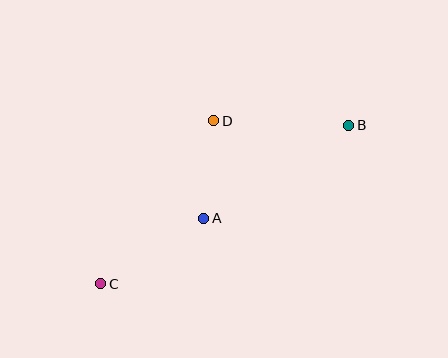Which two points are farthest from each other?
Points B and C are farthest from each other.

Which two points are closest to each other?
Points A and D are closest to each other.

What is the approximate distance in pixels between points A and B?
The distance between A and B is approximately 172 pixels.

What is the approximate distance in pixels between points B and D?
The distance between B and D is approximately 135 pixels.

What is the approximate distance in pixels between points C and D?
The distance between C and D is approximately 199 pixels.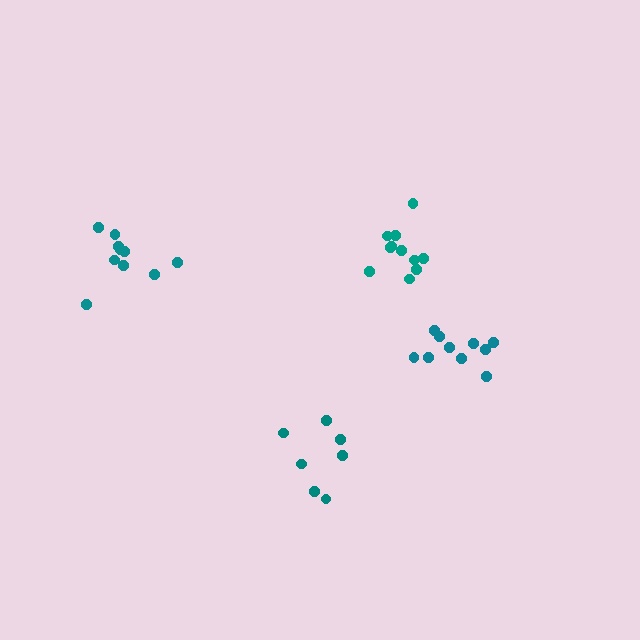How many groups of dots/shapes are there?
There are 4 groups.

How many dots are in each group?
Group 1: 11 dots, Group 2: 10 dots, Group 3: 7 dots, Group 4: 10 dots (38 total).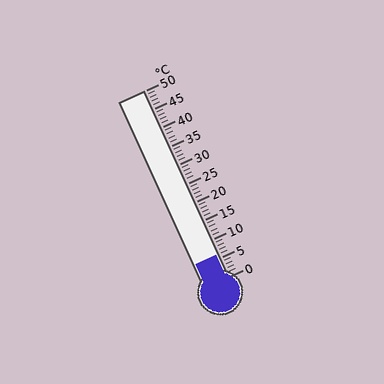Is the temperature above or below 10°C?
The temperature is below 10°C.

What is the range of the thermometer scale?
The thermometer scale ranges from 0°C to 50°C.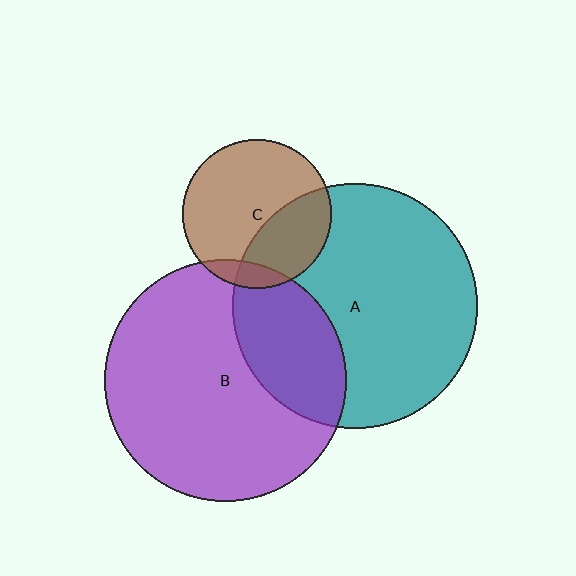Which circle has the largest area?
Circle A (teal).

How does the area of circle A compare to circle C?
Approximately 2.7 times.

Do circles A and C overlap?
Yes.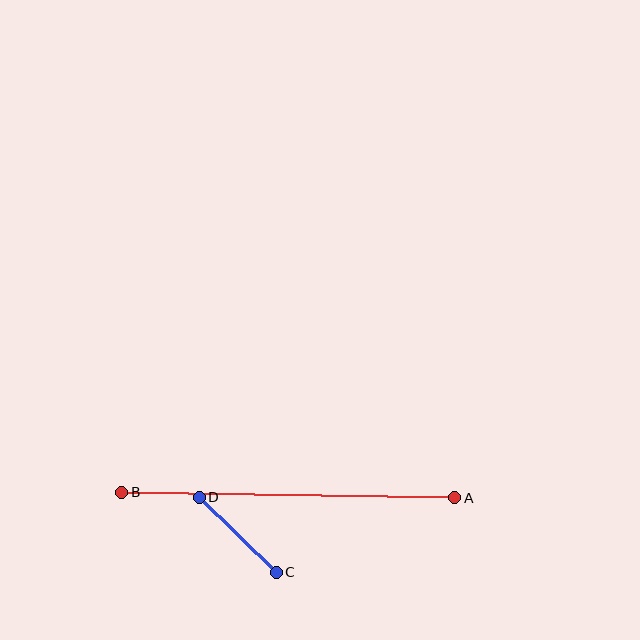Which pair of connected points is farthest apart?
Points A and B are farthest apart.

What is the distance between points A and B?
The distance is approximately 333 pixels.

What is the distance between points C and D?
The distance is approximately 107 pixels.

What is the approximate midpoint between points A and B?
The midpoint is at approximately (288, 495) pixels.